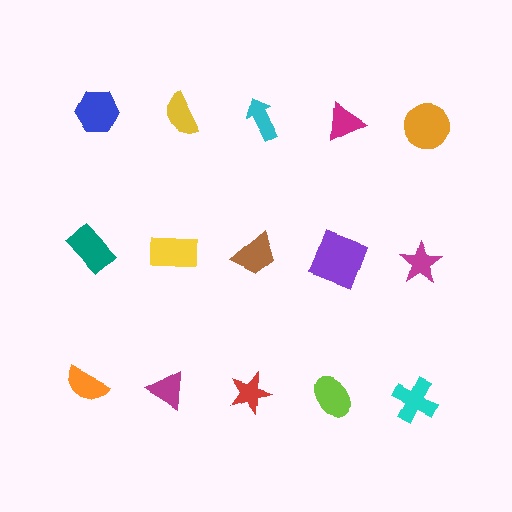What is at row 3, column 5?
A cyan cross.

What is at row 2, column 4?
A purple square.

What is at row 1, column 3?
A cyan arrow.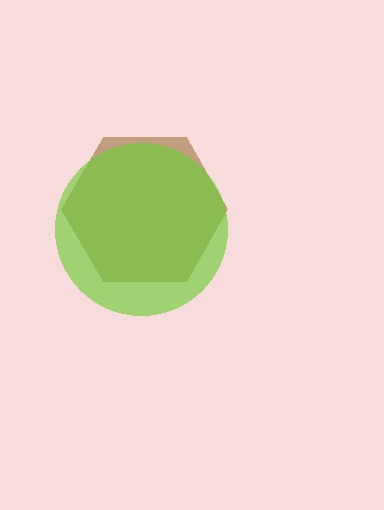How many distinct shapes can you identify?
There are 2 distinct shapes: a brown hexagon, a lime circle.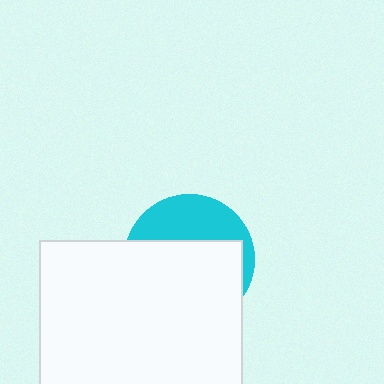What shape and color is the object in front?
The object in front is a white rectangle.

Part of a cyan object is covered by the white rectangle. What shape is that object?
It is a circle.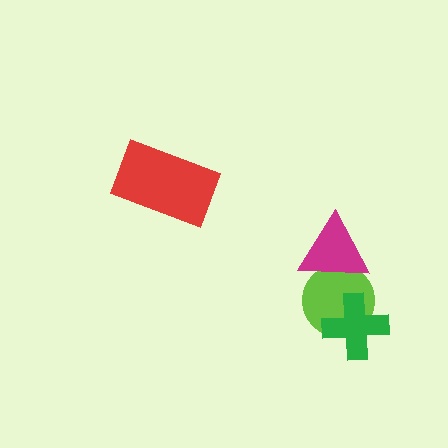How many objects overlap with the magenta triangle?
1 object overlaps with the magenta triangle.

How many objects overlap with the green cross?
1 object overlaps with the green cross.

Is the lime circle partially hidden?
Yes, it is partially covered by another shape.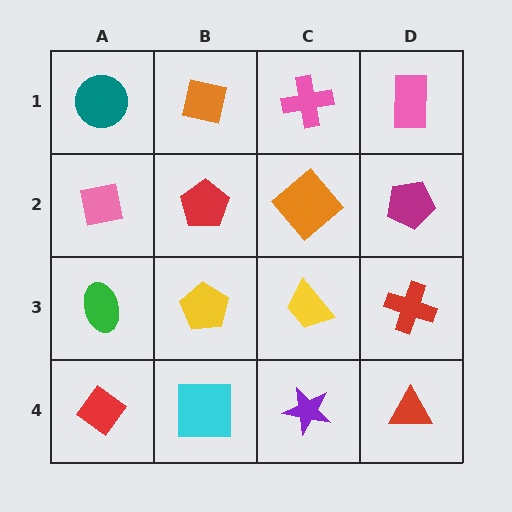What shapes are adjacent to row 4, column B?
A yellow pentagon (row 3, column B), a red diamond (row 4, column A), a purple star (row 4, column C).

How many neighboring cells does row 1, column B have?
3.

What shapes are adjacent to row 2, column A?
A teal circle (row 1, column A), a green ellipse (row 3, column A), a red pentagon (row 2, column B).